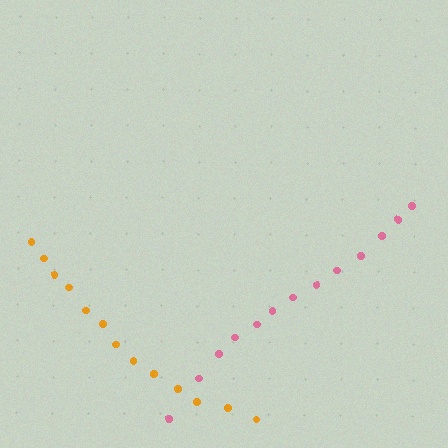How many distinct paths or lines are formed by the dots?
There are 2 distinct paths.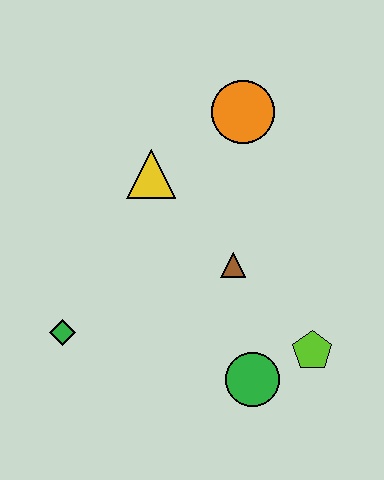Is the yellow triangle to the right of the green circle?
No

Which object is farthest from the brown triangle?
The green diamond is farthest from the brown triangle.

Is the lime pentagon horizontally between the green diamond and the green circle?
No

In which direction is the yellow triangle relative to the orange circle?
The yellow triangle is to the left of the orange circle.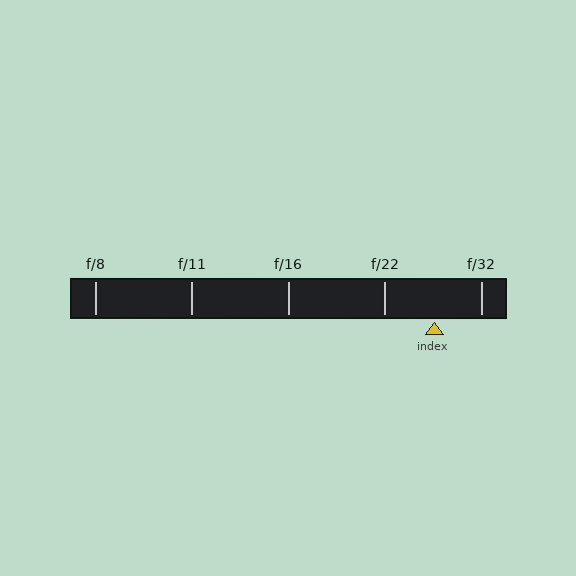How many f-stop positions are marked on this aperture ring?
There are 5 f-stop positions marked.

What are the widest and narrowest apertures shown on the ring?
The widest aperture shown is f/8 and the narrowest is f/32.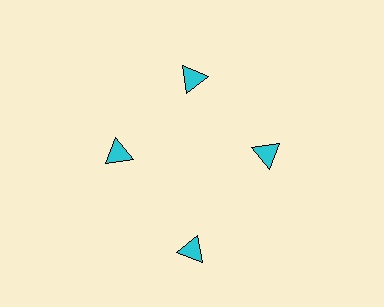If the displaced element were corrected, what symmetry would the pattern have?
It would have 4-fold rotational symmetry — the pattern would map onto itself every 90 degrees.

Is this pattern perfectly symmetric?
No. The 4 cyan triangles are arranged in a ring, but one element near the 6 o'clock position is pushed outward from the center, breaking the 4-fold rotational symmetry.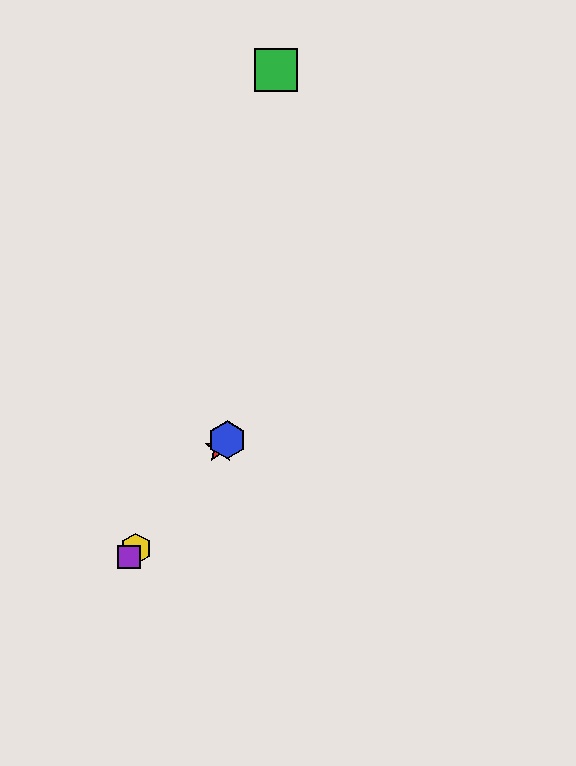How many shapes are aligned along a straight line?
4 shapes (the red star, the blue hexagon, the yellow hexagon, the purple square) are aligned along a straight line.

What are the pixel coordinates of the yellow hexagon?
The yellow hexagon is at (136, 549).